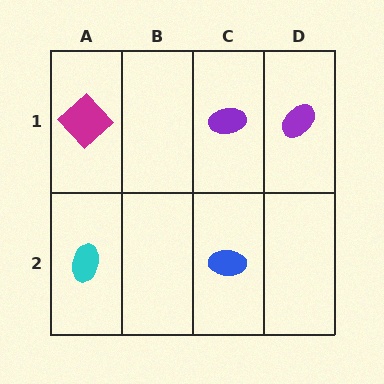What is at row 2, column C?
A blue ellipse.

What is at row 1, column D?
A purple ellipse.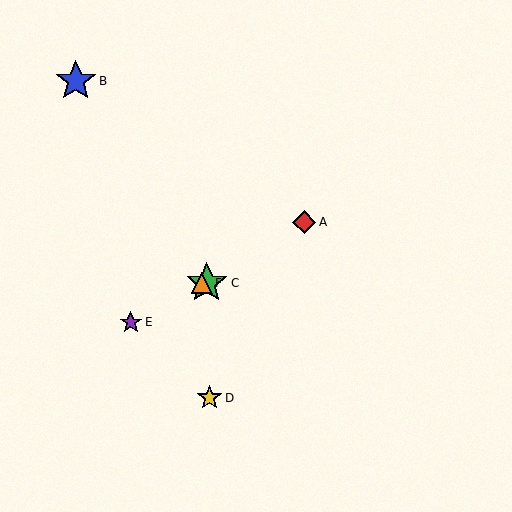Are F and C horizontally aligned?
Yes, both are at y≈283.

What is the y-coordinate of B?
Object B is at y≈81.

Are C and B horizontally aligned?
No, C is at y≈283 and B is at y≈81.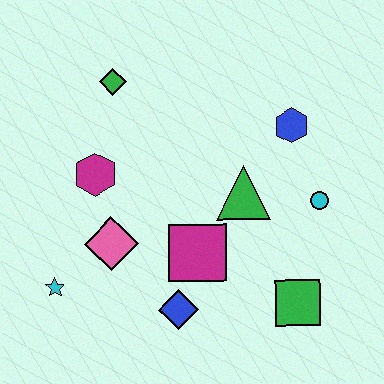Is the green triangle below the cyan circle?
No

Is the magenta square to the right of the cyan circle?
No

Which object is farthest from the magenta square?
The green diamond is farthest from the magenta square.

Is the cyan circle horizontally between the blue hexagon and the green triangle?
No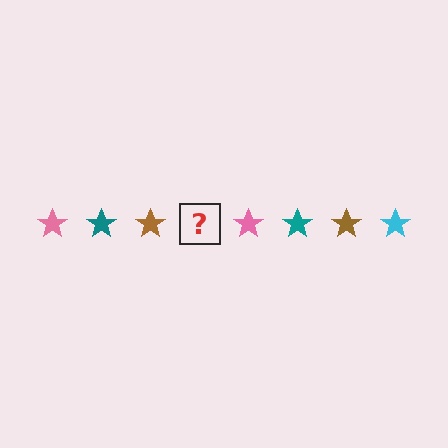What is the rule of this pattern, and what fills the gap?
The rule is that the pattern cycles through pink, teal, brown, cyan stars. The gap should be filled with a cyan star.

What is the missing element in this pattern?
The missing element is a cyan star.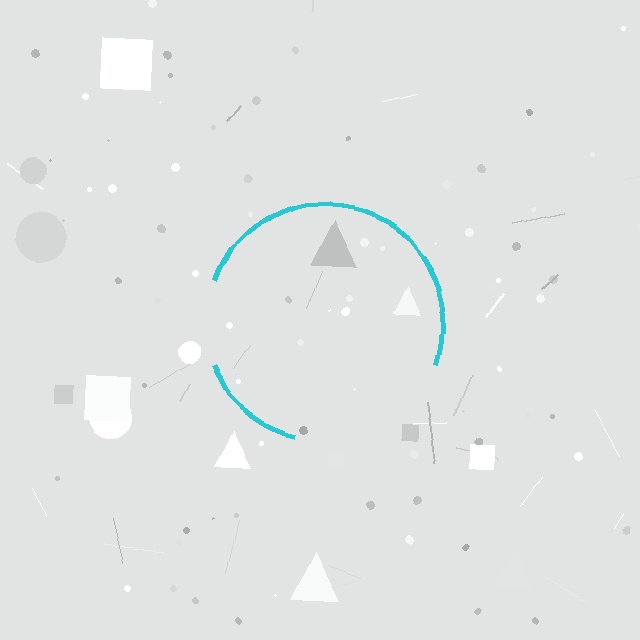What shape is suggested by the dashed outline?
The dashed outline suggests a circle.